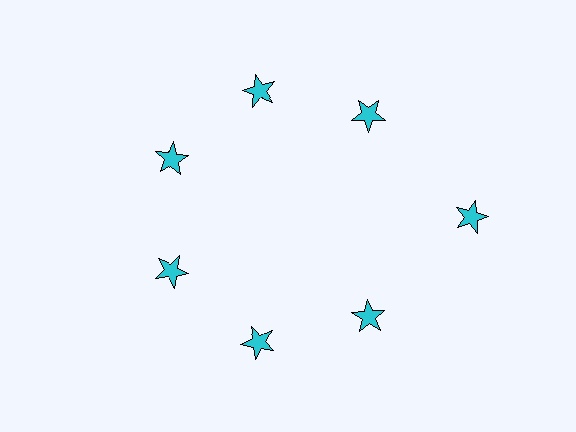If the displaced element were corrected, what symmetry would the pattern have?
It would have 7-fold rotational symmetry — the pattern would map onto itself every 51 degrees.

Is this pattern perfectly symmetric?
No. The 7 cyan stars are arranged in a ring, but one element near the 3 o'clock position is pushed outward from the center, breaking the 7-fold rotational symmetry.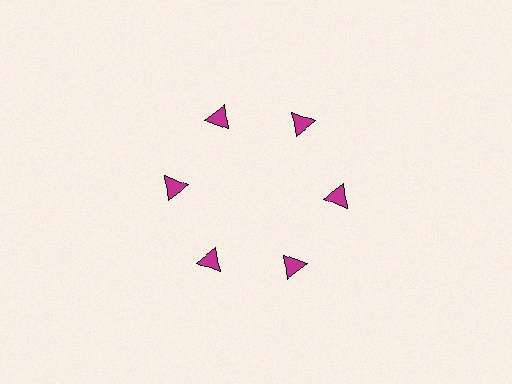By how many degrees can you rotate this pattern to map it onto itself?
The pattern maps onto itself every 60 degrees of rotation.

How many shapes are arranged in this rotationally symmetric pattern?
There are 6 shapes, arranged in 6 groups of 1.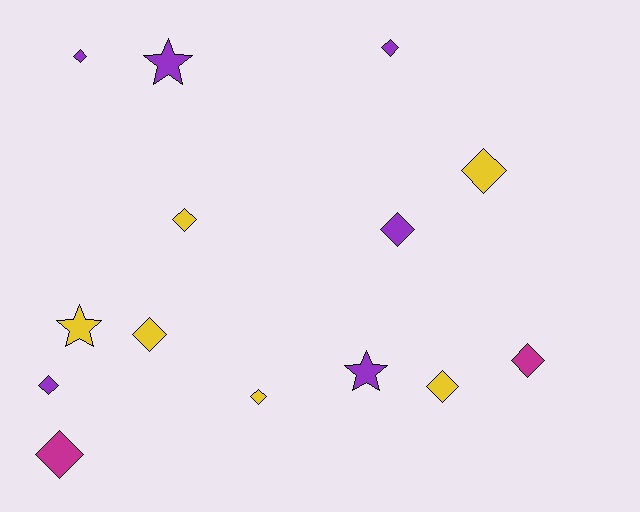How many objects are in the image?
There are 14 objects.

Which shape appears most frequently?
Diamond, with 11 objects.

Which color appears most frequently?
Purple, with 6 objects.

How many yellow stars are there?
There is 1 yellow star.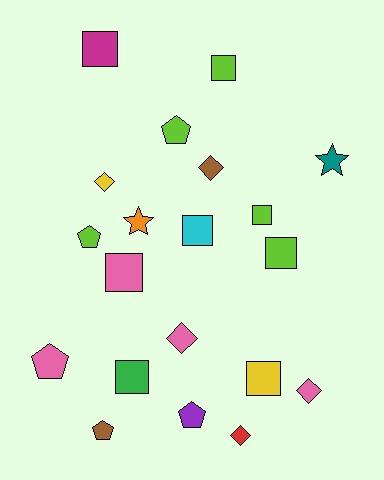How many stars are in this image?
There are 2 stars.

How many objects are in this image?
There are 20 objects.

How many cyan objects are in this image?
There is 1 cyan object.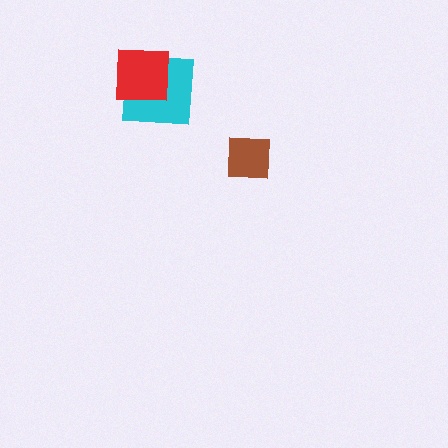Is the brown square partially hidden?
No, no other shape covers it.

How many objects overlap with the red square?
1 object overlaps with the red square.